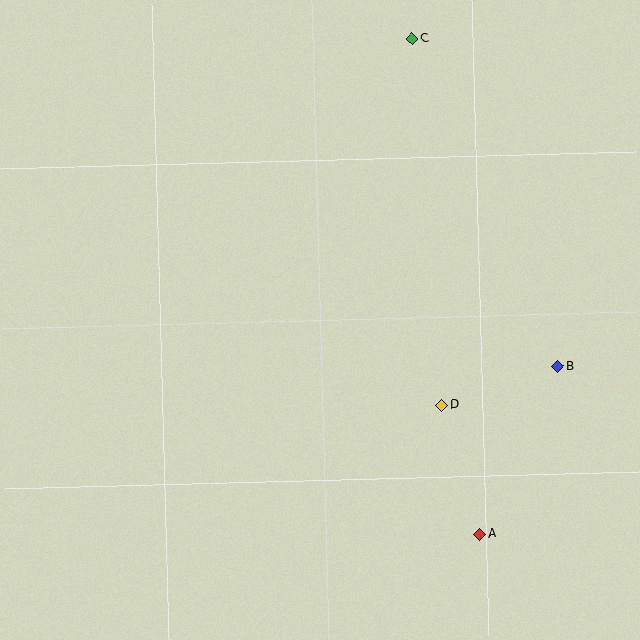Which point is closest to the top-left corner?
Point C is closest to the top-left corner.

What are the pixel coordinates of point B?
Point B is at (558, 366).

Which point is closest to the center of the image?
Point D at (442, 405) is closest to the center.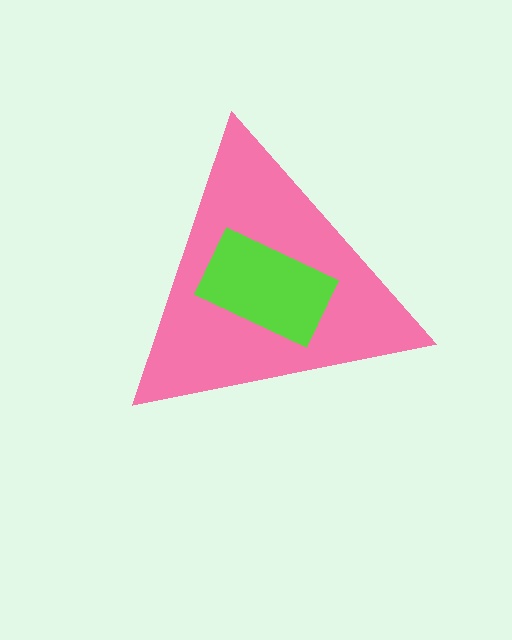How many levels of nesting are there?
2.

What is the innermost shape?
The lime rectangle.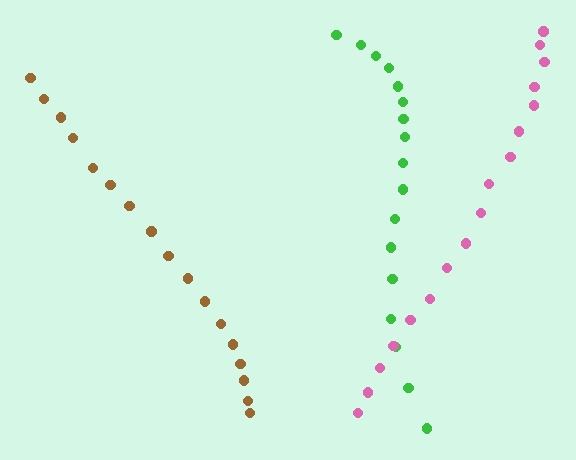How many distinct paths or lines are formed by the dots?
There are 3 distinct paths.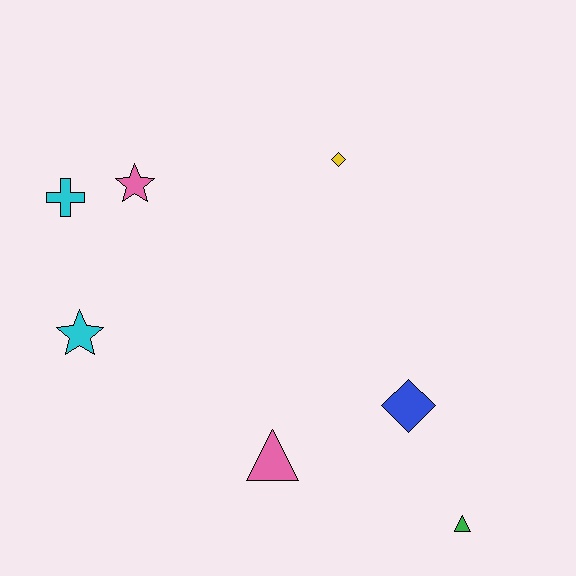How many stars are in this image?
There are 2 stars.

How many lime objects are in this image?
There are no lime objects.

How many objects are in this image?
There are 7 objects.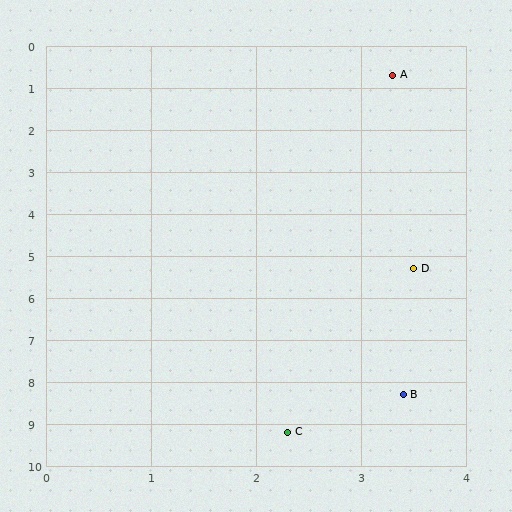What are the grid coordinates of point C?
Point C is at approximately (2.3, 9.2).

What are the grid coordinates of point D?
Point D is at approximately (3.5, 5.3).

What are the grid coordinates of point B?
Point B is at approximately (3.4, 8.3).